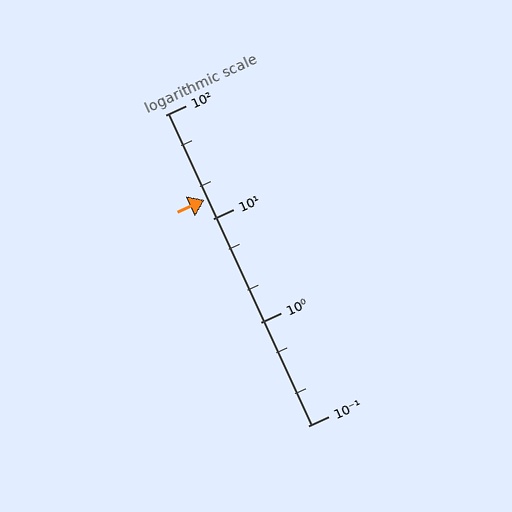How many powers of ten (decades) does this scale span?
The scale spans 3 decades, from 0.1 to 100.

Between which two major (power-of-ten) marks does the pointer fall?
The pointer is between 10 and 100.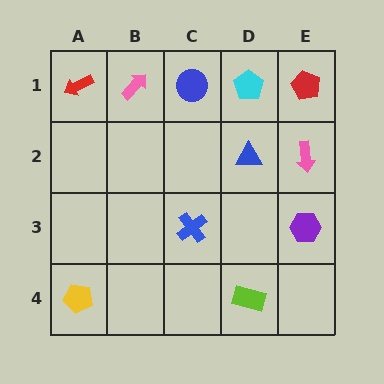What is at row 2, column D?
A blue triangle.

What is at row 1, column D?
A cyan pentagon.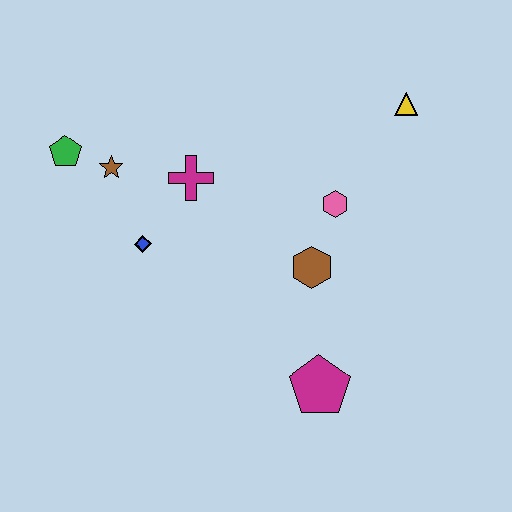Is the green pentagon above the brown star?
Yes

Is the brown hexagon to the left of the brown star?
No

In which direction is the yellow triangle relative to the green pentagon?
The yellow triangle is to the right of the green pentagon.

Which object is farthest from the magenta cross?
The magenta pentagon is farthest from the magenta cross.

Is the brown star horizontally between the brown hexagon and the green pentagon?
Yes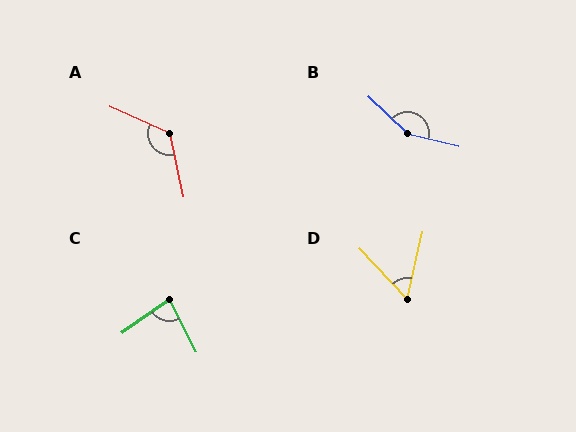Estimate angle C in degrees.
Approximately 81 degrees.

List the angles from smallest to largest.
D (56°), C (81°), A (126°), B (151°).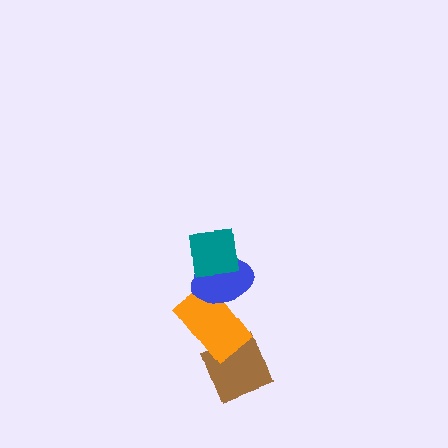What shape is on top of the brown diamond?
The orange rectangle is on top of the brown diamond.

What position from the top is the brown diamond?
The brown diamond is 4th from the top.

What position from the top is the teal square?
The teal square is 1st from the top.